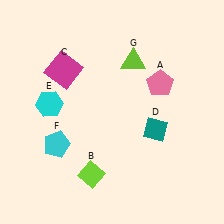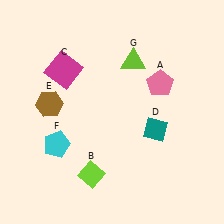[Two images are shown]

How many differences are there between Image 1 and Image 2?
There is 1 difference between the two images.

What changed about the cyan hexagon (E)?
In Image 1, E is cyan. In Image 2, it changed to brown.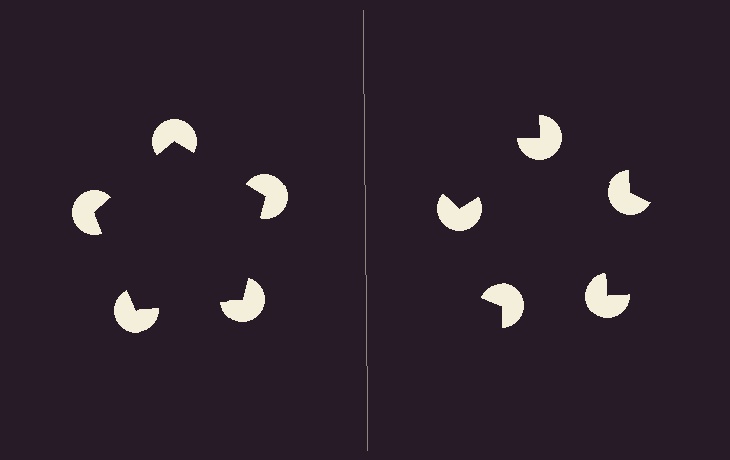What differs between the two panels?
The pac-man discs are positioned identically on both sides; only the wedge orientations differ. On the left they align to a pentagon; on the right they are misaligned.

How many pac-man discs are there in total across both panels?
10 — 5 on each side.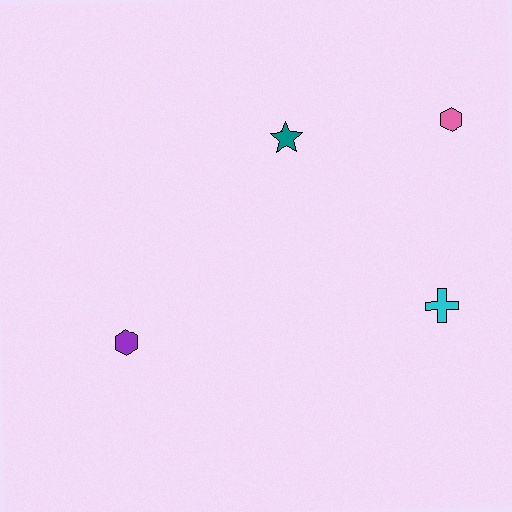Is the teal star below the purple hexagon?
No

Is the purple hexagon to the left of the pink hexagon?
Yes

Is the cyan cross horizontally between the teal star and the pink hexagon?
Yes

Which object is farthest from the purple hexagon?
The pink hexagon is farthest from the purple hexagon.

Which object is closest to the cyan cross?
The pink hexagon is closest to the cyan cross.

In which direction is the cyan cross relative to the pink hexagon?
The cyan cross is below the pink hexagon.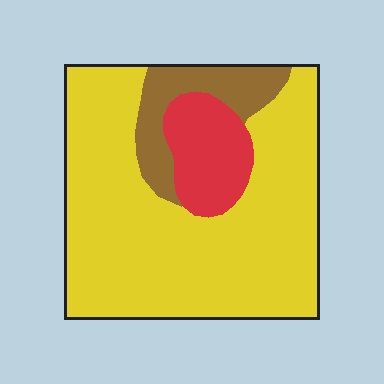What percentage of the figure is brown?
Brown covers around 15% of the figure.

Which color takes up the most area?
Yellow, at roughly 75%.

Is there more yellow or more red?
Yellow.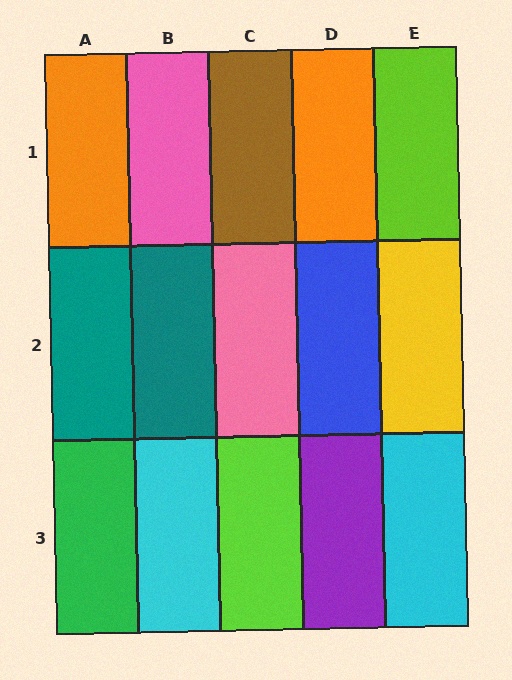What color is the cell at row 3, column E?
Cyan.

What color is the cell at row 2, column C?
Pink.